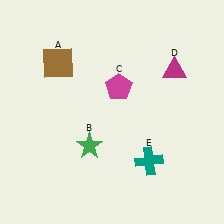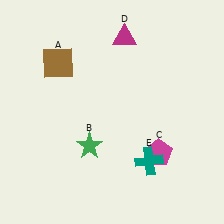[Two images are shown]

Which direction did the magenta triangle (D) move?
The magenta triangle (D) moved left.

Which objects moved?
The objects that moved are: the magenta pentagon (C), the magenta triangle (D).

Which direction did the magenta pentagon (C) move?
The magenta pentagon (C) moved down.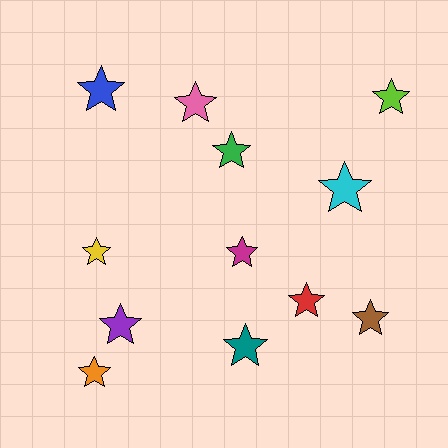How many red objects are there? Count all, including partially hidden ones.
There is 1 red object.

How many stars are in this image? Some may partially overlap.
There are 12 stars.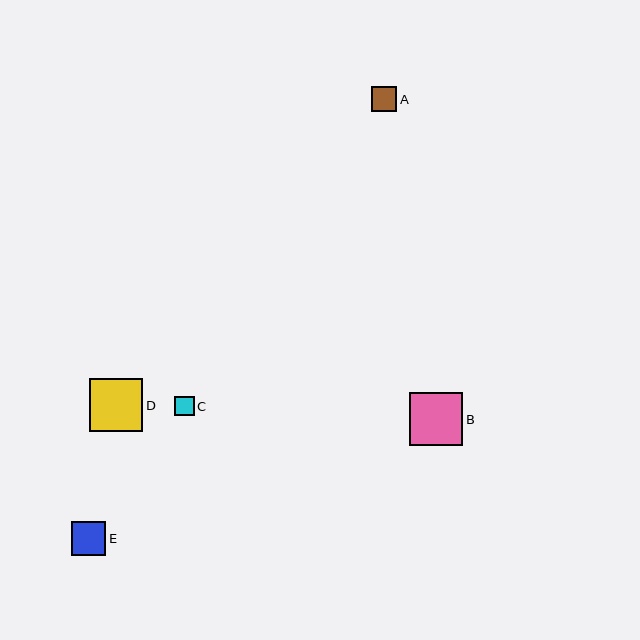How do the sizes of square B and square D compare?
Square B and square D are approximately the same size.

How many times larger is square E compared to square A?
Square E is approximately 1.4 times the size of square A.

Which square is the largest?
Square B is the largest with a size of approximately 53 pixels.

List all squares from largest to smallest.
From largest to smallest: B, D, E, A, C.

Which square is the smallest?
Square C is the smallest with a size of approximately 19 pixels.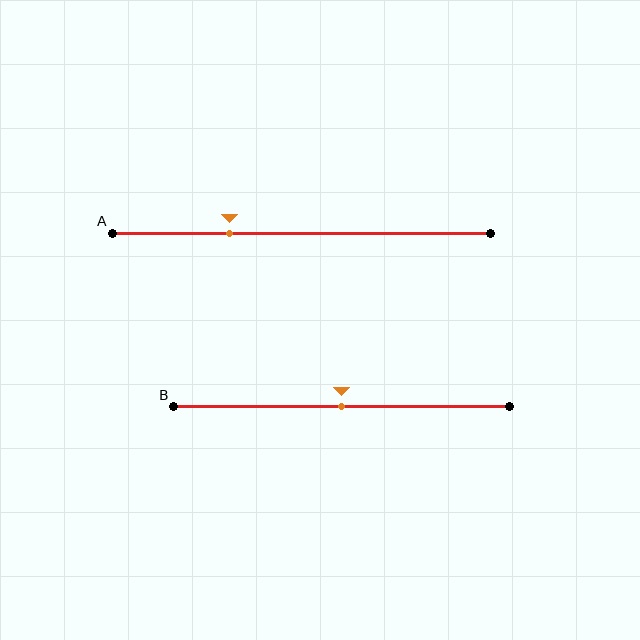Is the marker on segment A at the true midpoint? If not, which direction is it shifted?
No, the marker on segment A is shifted to the left by about 19% of the segment length.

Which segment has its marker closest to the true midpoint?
Segment B has its marker closest to the true midpoint.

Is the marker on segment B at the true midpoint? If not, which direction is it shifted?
Yes, the marker on segment B is at the true midpoint.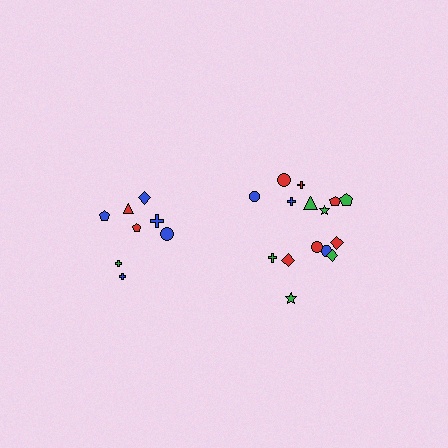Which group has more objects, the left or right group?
The right group.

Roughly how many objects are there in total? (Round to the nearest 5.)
Roughly 25 objects in total.